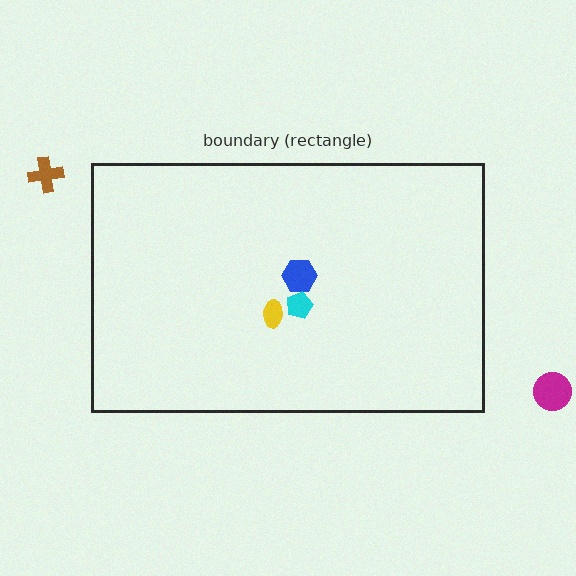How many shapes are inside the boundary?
3 inside, 2 outside.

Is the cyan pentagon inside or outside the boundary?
Inside.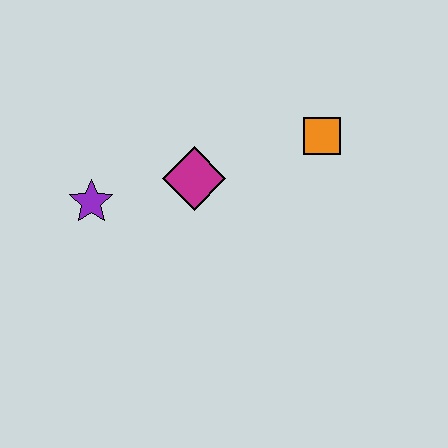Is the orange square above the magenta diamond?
Yes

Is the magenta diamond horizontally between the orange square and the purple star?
Yes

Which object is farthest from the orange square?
The purple star is farthest from the orange square.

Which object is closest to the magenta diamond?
The purple star is closest to the magenta diamond.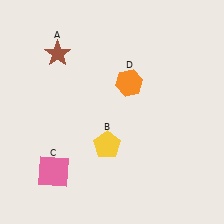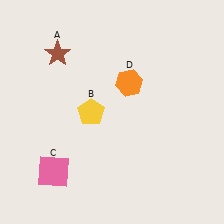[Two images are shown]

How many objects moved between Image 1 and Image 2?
1 object moved between the two images.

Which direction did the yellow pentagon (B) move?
The yellow pentagon (B) moved up.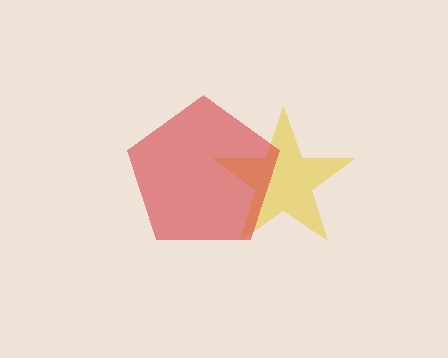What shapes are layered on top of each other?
The layered shapes are: a yellow star, a red pentagon.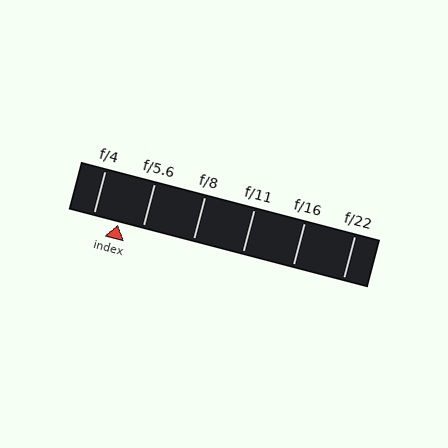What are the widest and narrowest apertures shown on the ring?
The widest aperture shown is f/4 and the narrowest is f/22.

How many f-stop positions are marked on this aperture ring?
There are 6 f-stop positions marked.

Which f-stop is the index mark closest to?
The index mark is closest to f/5.6.